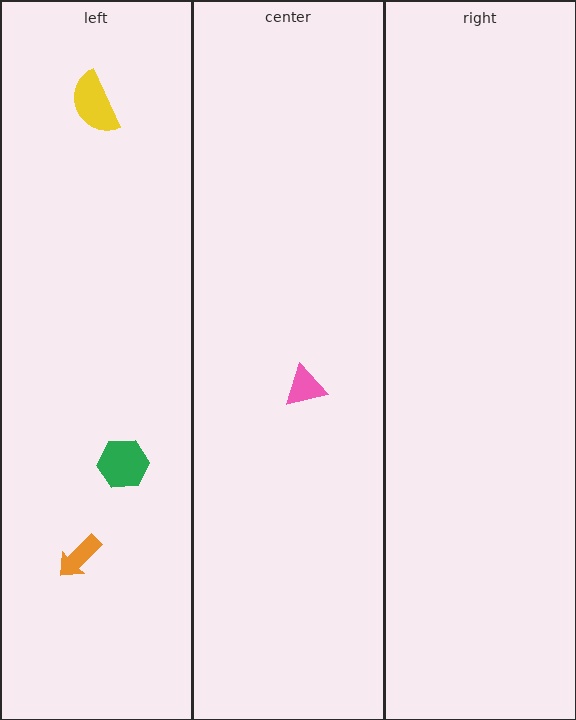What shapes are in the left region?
The green hexagon, the yellow semicircle, the orange arrow.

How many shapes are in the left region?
3.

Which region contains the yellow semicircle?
The left region.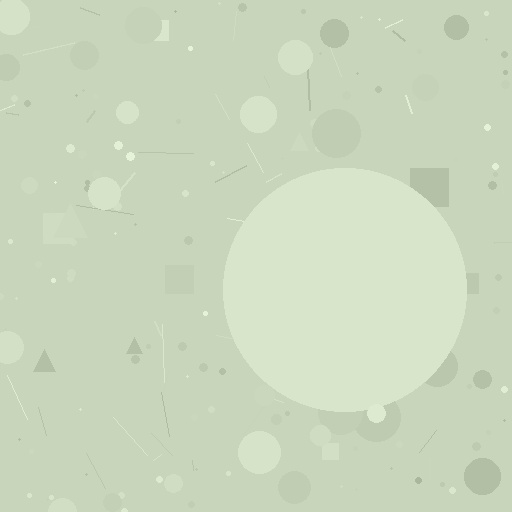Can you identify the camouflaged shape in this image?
The camouflaged shape is a circle.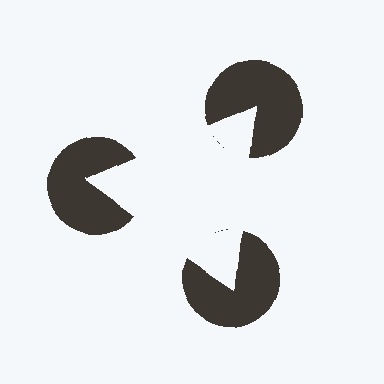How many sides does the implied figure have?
3 sides.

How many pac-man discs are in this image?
There are 3 — one at each vertex of the illusory triangle.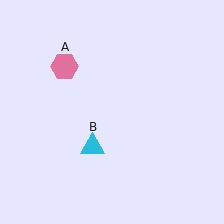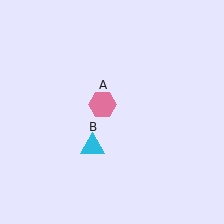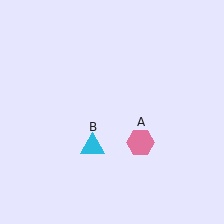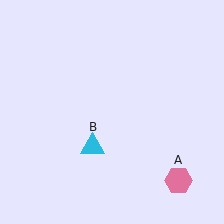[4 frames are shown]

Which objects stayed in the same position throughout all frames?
Cyan triangle (object B) remained stationary.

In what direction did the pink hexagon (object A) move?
The pink hexagon (object A) moved down and to the right.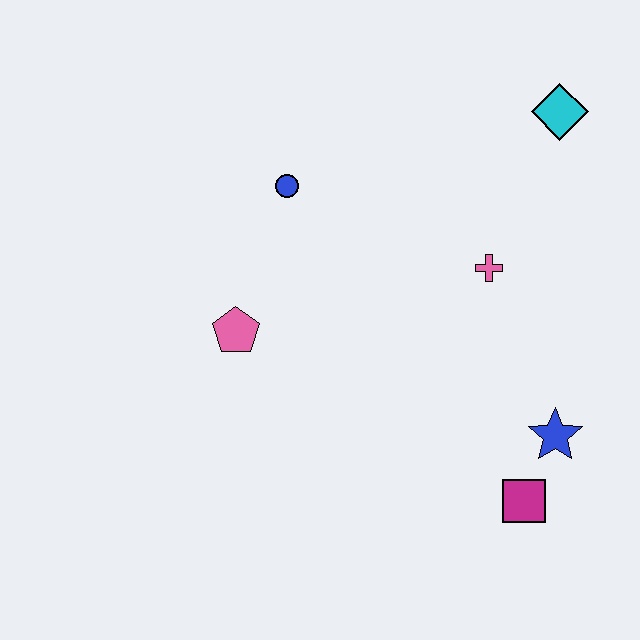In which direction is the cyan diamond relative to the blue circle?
The cyan diamond is to the right of the blue circle.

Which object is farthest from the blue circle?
The magenta square is farthest from the blue circle.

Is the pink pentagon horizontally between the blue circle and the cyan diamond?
No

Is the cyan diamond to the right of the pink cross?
Yes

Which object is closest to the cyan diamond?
The pink cross is closest to the cyan diamond.